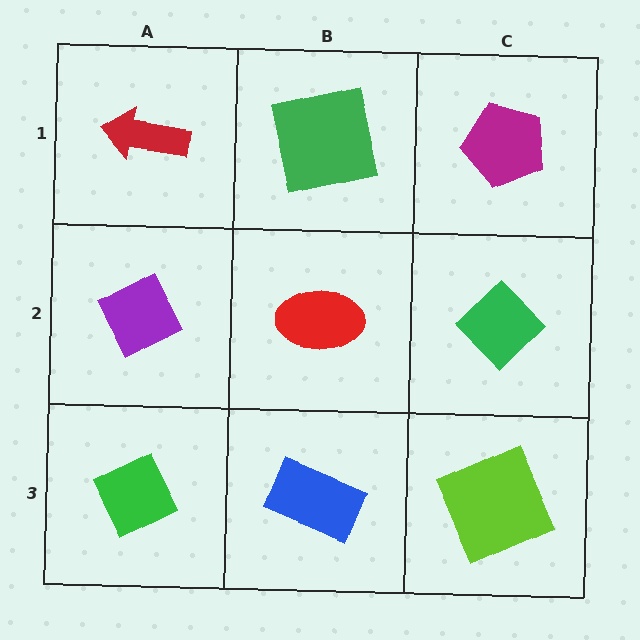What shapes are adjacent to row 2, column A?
A red arrow (row 1, column A), a green diamond (row 3, column A), a red ellipse (row 2, column B).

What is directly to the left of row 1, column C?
A green square.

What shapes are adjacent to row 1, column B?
A red ellipse (row 2, column B), a red arrow (row 1, column A), a magenta pentagon (row 1, column C).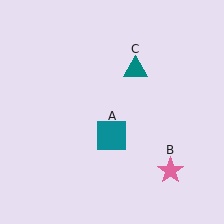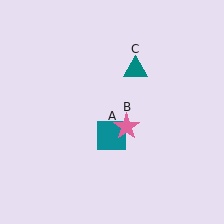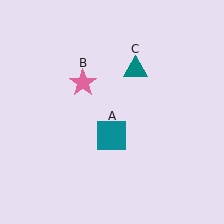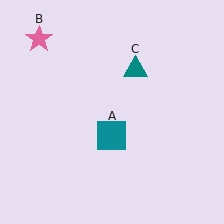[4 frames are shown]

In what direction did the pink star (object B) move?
The pink star (object B) moved up and to the left.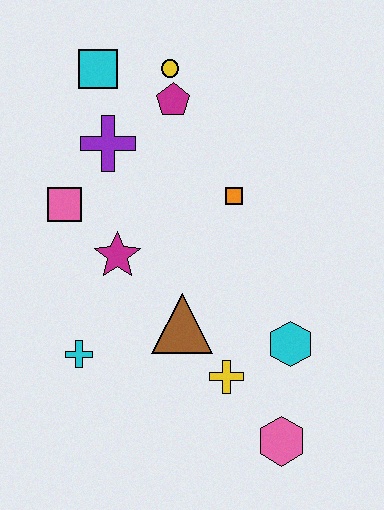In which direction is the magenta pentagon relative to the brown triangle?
The magenta pentagon is above the brown triangle.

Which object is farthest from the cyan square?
The pink hexagon is farthest from the cyan square.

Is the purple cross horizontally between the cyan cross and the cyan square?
No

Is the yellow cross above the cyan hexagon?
No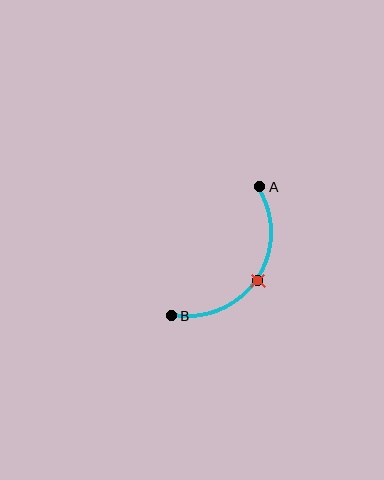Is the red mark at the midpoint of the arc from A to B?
Yes. The red mark lies on the arc at equal arc-length from both A and B — it is the arc midpoint.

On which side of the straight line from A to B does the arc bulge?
The arc bulges below and to the right of the straight line connecting A and B.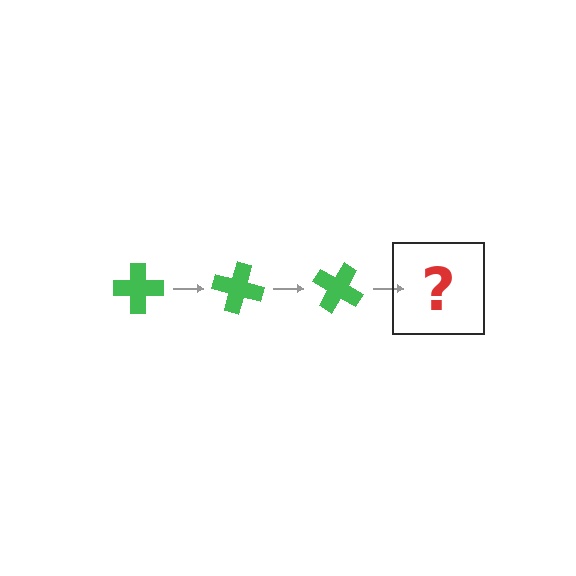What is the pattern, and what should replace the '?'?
The pattern is that the cross rotates 15 degrees each step. The '?' should be a green cross rotated 45 degrees.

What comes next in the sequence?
The next element should be a green cross rotated 45 degrees.